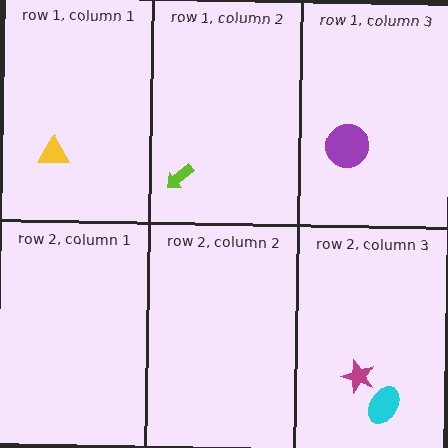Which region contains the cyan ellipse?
The row 2, column 3 region.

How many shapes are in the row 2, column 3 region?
2.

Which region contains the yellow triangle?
The row 1, column 1 region.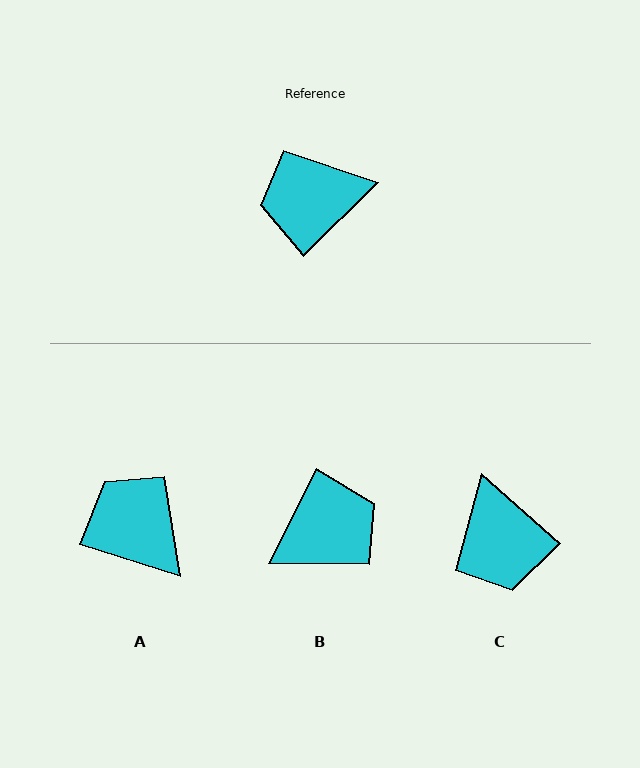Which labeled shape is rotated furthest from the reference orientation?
B, about 162 degrees away.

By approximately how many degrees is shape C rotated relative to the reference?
Approximately 93 degrees counter-clockwise.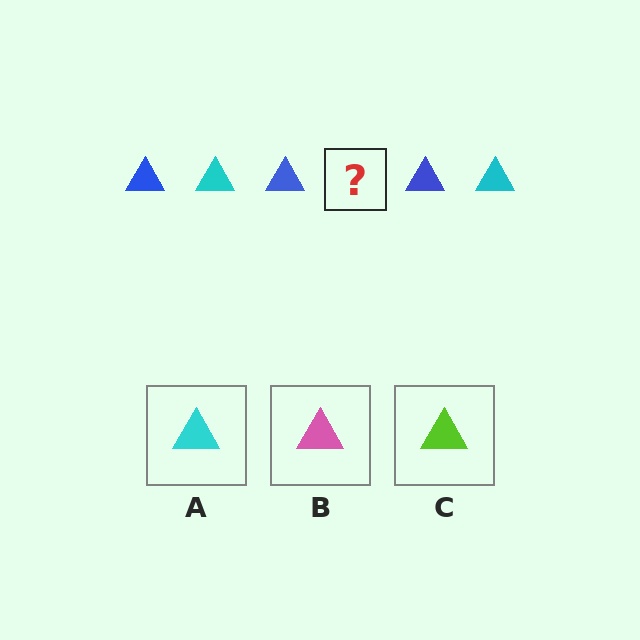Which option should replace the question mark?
Option A.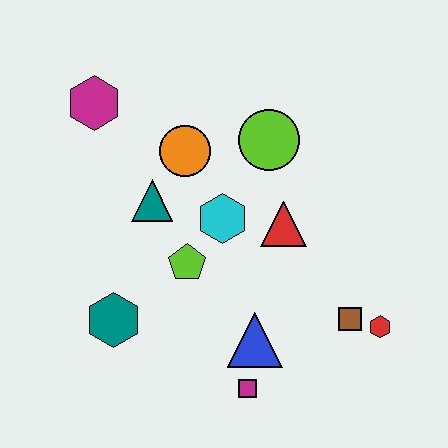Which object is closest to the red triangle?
The cyan hexagon is closest to the red triangle.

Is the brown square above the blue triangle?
Yes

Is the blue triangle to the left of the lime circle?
Yes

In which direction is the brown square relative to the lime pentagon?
The brown square is to the right of the lime pentagon.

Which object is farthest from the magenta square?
The magenta hexagon is farthest from the magenta square.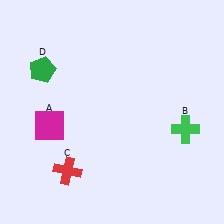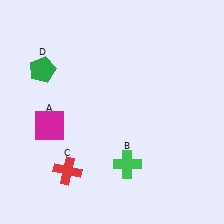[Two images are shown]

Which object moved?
The green cross (B) moved left.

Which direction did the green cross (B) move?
The green cross (B) moved left.